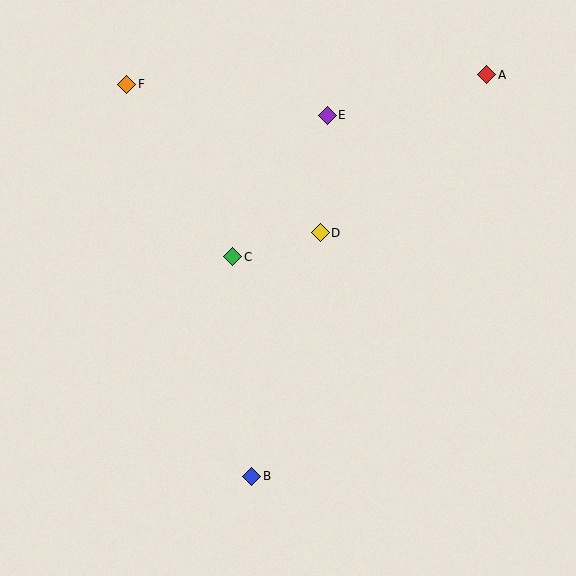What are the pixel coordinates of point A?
Point A is at (487, 75).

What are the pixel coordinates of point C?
Point C is at (233, 257).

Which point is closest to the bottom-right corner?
Point B is closest to the bottom-right corner.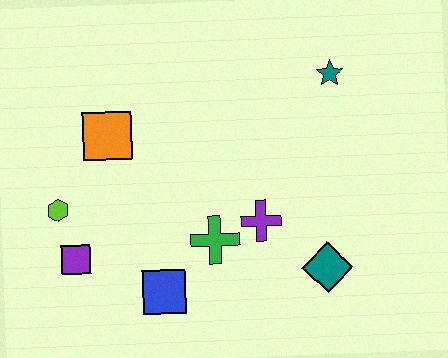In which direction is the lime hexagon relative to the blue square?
The lime hexagon is to the left of the blue square.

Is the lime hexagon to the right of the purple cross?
No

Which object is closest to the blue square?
The green cross is closest to the blue square.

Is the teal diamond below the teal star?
Yes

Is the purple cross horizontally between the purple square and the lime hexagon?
No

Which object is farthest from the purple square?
The teal star is farthest from the purple square.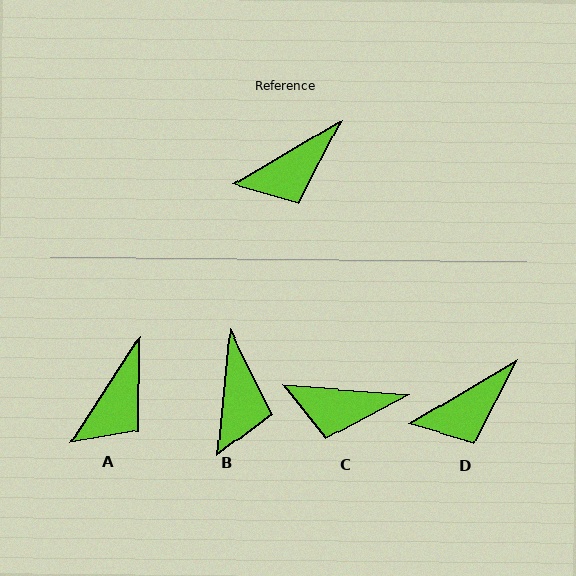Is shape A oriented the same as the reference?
No, it is off by about 27 degrees.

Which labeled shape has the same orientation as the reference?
D.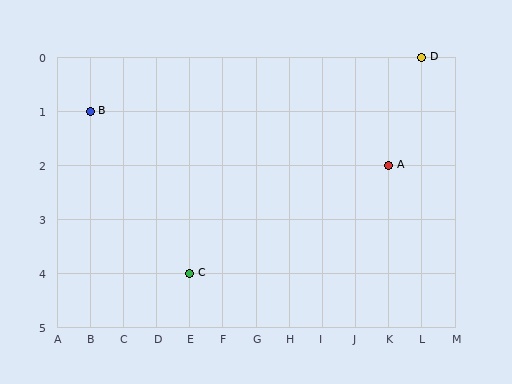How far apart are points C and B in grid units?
Points C and B are 3 columns and 3 rows apart (about 4.2 grid units diagonally).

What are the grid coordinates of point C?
Point C is at grid coordinates (E, 4).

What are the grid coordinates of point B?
Point B is at grid coordinates (B, 1).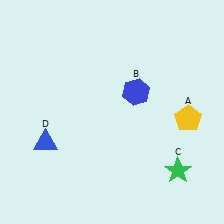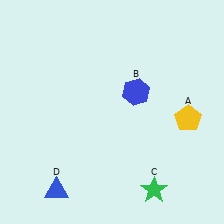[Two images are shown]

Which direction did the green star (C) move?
The green star (C) moved left.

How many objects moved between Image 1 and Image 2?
2 objects moved between the two images.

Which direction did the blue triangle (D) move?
The blue triangle (D) moved down.